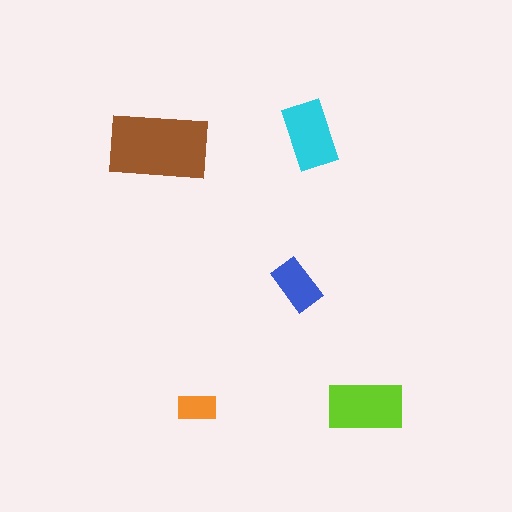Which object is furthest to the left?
The brown rectangle is leftmost.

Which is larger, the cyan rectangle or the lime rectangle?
The lime one.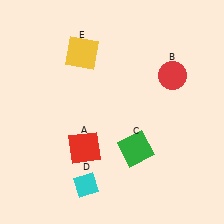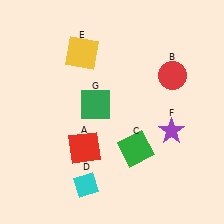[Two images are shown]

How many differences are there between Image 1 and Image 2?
There are 2 differences between the two images.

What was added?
A purple star (F), a green square (G) were added in Image 2.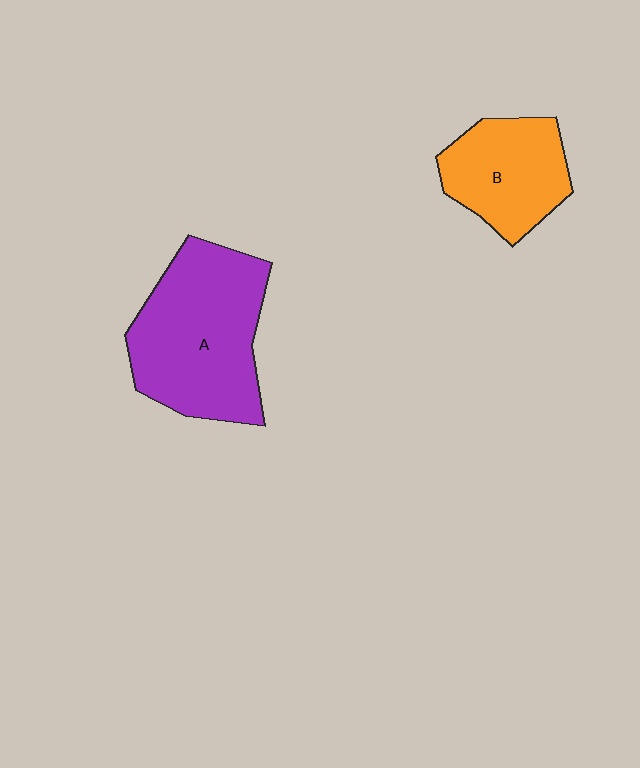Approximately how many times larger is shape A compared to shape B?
Approximately 1.6 times.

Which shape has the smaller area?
Shape B (orange).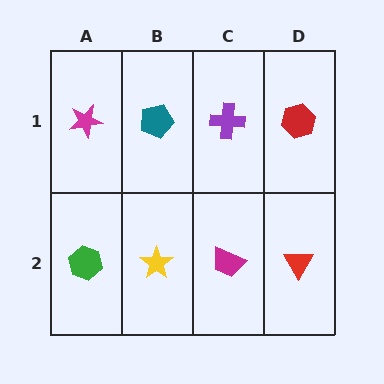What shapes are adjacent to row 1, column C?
A magenta trapezoid (row 2, column C), a teal pentagon (row 1, column B), a red hexagon (row 1, column D).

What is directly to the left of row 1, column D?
A purple cross.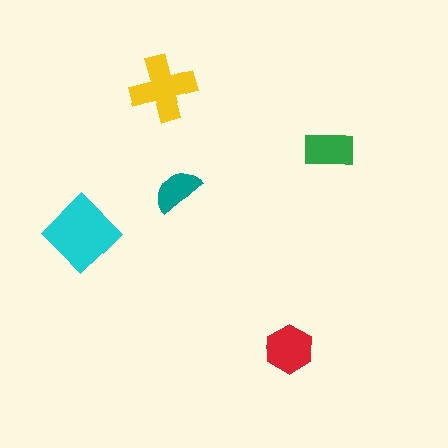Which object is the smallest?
The teal semicircle.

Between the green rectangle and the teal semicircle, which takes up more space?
The green rectangle.